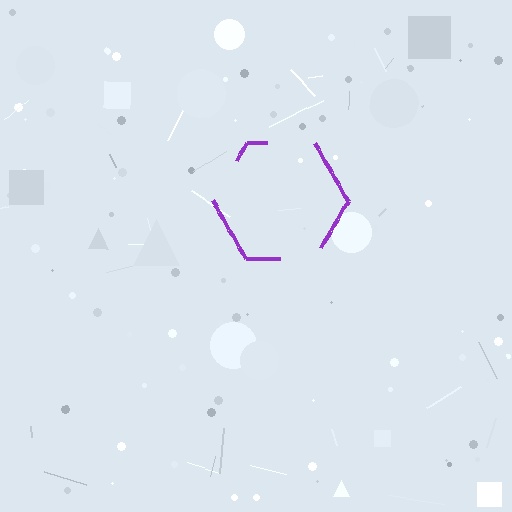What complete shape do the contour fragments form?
The contour fragments form a hexagon.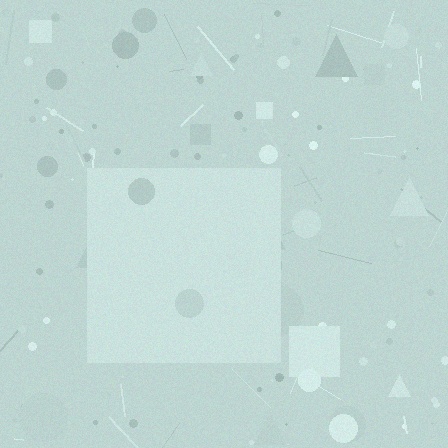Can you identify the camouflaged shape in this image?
The camouflaged shape is a square.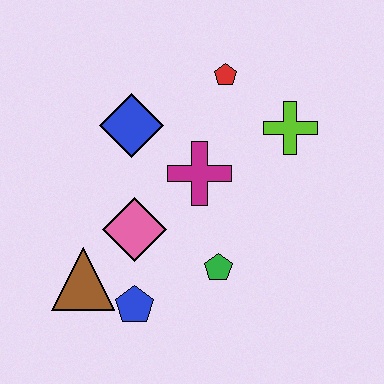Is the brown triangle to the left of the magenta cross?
Yes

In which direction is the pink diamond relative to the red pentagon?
The pink diamond is below the red pentagon.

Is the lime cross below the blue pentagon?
No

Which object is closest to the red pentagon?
The lime cross is closest to the red pentagon.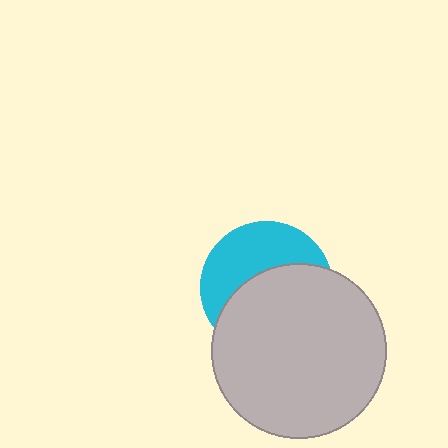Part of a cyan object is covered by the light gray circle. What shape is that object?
It is a circle.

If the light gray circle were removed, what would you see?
You would see the complete cyan circle.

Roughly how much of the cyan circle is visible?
A small part of it is visible (roughly 43%).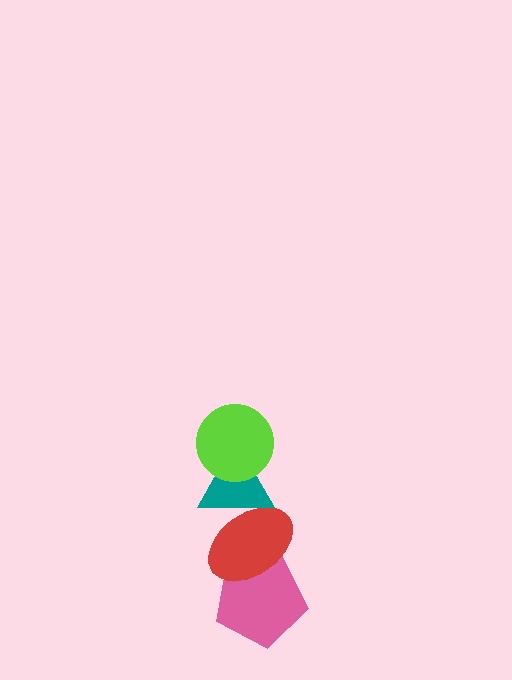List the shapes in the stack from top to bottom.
From top to bottom: the lime circle, the teal triangle, the red ellipse, the pink pentagon.